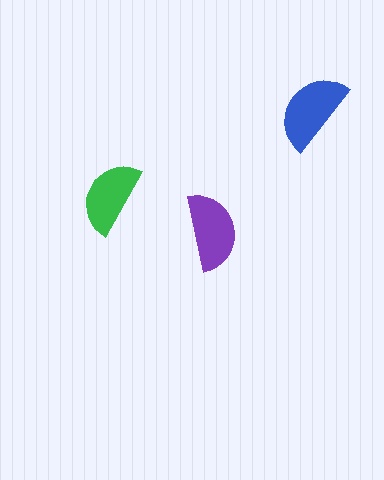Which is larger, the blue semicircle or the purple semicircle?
The blue one.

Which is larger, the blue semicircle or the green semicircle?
The blue one.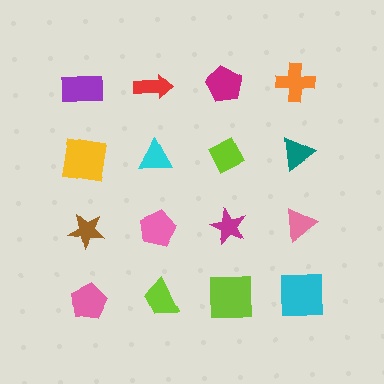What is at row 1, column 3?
A magenta pentagon.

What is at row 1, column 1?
A purple rectangle.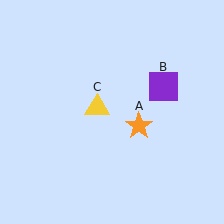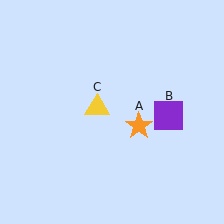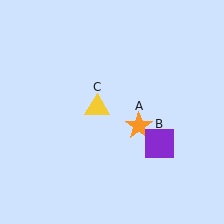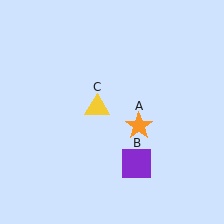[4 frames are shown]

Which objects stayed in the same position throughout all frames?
Orange star (object A) and yellow triangle (object C) remained stationary.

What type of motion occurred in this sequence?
The purple square (object B) rotated clockwise around the center of the scene.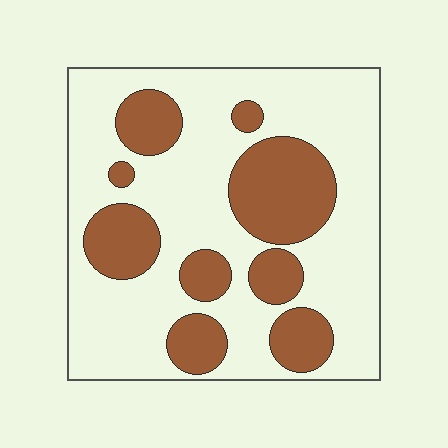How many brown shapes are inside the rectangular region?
9.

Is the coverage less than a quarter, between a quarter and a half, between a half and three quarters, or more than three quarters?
Between a quarter and a half.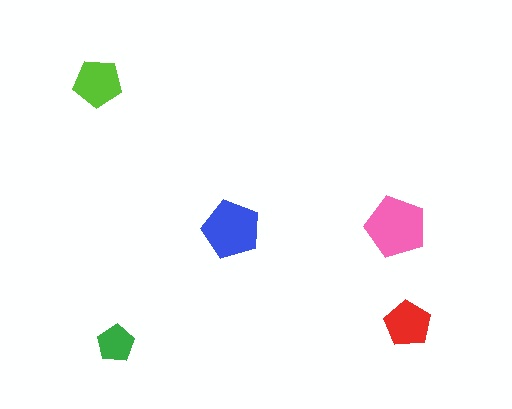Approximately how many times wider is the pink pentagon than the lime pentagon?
About 1.5 times wider.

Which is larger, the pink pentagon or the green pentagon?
The pink one.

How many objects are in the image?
There are 5 objects in the image.